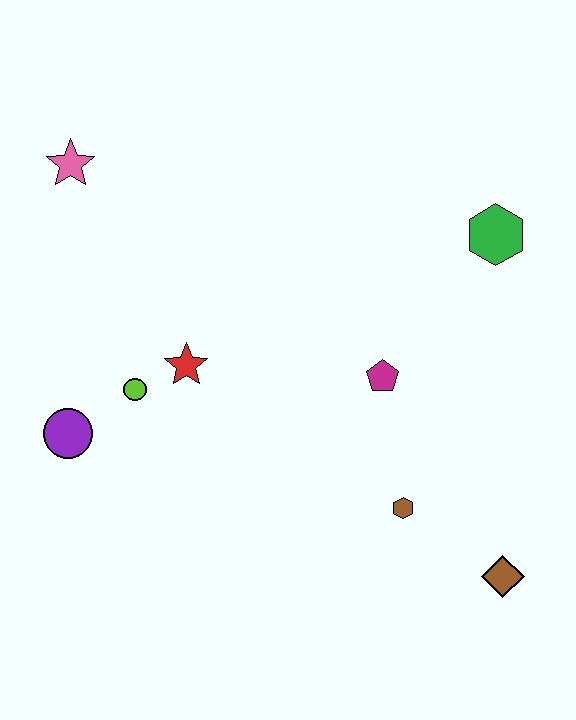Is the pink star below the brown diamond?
No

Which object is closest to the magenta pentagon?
The brown hexagon is closest to the magenta pentagon.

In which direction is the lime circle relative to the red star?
The lime circle is to the left of the red star.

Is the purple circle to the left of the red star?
Yes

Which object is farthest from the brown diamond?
The pink star is farthest from the brown diamond.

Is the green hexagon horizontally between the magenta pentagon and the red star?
No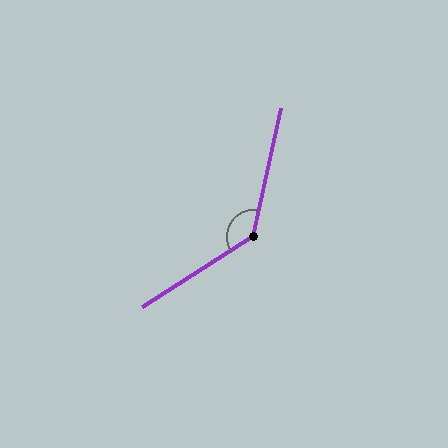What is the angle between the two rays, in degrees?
Approximately 135 degrees.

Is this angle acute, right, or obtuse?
It is obtuse.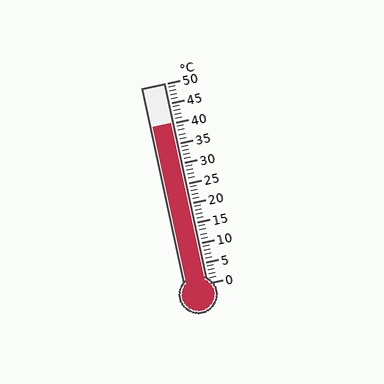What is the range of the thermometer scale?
The thermometer scale ranges from 0°C to 50°C.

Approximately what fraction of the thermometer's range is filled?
The thermometer is filled to approximately 80% of its range.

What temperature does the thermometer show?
The thermometer shows approximately 40°C.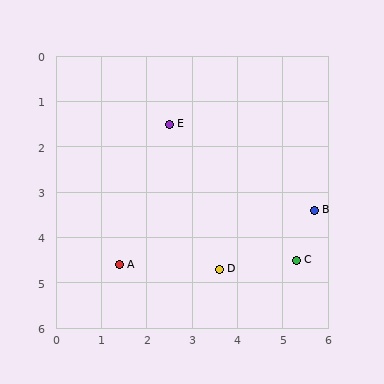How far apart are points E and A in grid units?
Points E and A are about 3.3 grid units apart.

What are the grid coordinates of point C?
Point C is at approximately (5.3, 4.5).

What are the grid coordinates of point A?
Point A is at approximately (1.4, 4.6).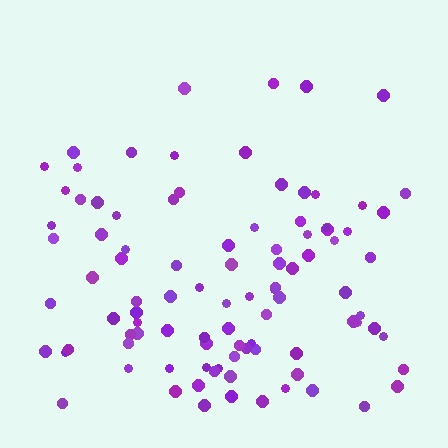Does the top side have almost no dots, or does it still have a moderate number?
Still a moderate number, just noticeably fewer than the bottom.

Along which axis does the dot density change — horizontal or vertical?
Vertical.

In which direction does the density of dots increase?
From top to bottom, with the bottom side densest.